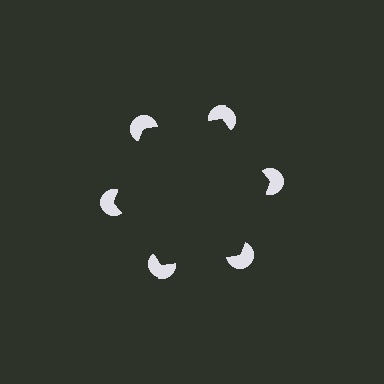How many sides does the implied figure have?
6 sides.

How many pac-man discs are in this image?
There are 6 — one at each vertex of the illusory hexagon.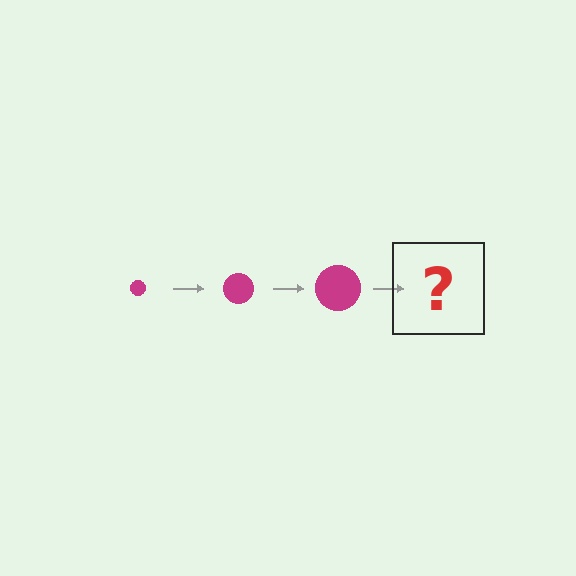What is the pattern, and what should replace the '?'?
The pattern is that the circle gets progressively larger each step. The '?' should be a magenta circle, larger than the previous one.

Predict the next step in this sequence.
The next step is a magenta circle, larger than the previous one.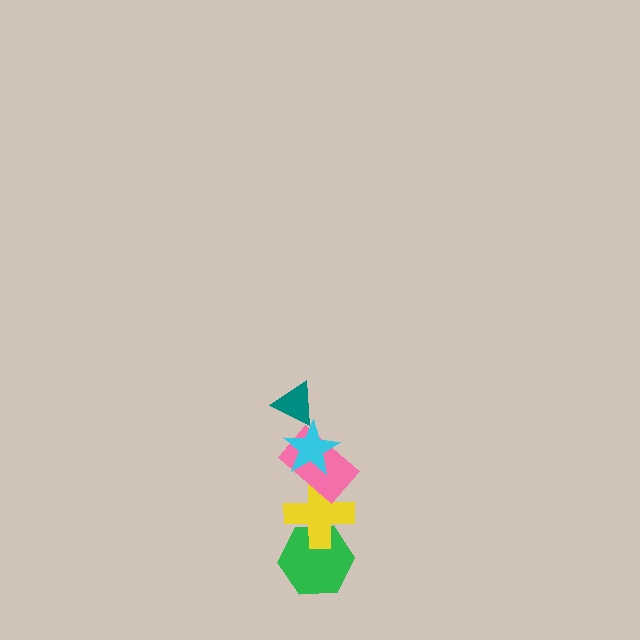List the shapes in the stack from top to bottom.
From top to bottom: the teal triangle, the cyan star, the pink rectangle, the yellow cross, the green hexagon.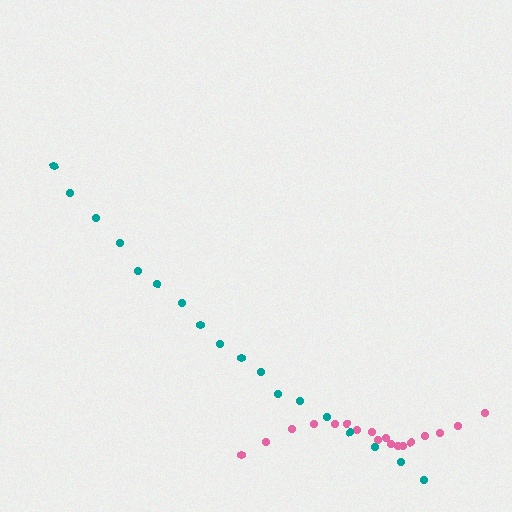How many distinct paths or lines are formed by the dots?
There are 2 distinct paths.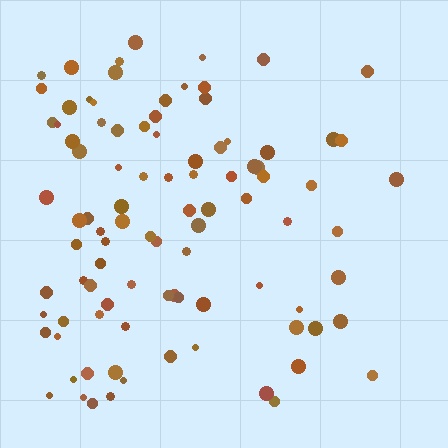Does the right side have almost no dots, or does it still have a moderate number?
Still a moderate number, just noticeably fewer than the left.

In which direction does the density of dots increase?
From right to left, with the left side densest.